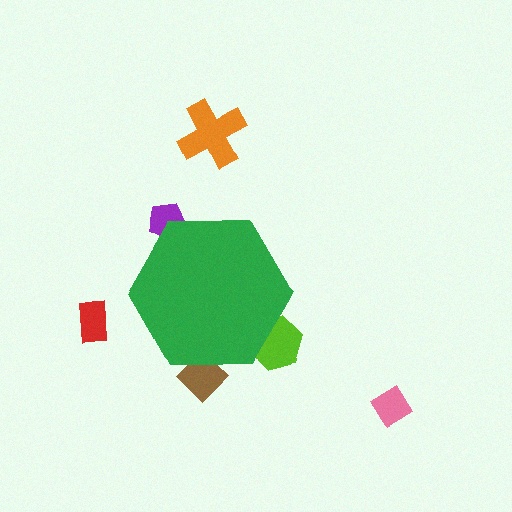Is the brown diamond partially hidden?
Yes, the brown diamond is partially hidden behind the green hexagon.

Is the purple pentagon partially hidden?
Yes, the purple pentagon is partially hidden behind the green hexagon.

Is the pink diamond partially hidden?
No, the pink diamond is fully visible.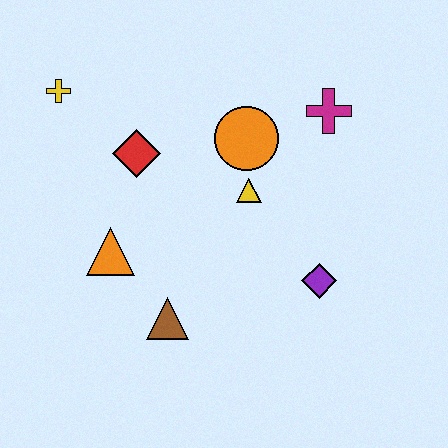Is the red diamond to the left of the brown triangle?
Yes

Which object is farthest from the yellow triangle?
The yellow cross is farthest from the yellow triangle.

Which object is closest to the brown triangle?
The orange triangle is closest to the brown triangle.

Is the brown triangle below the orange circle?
Yes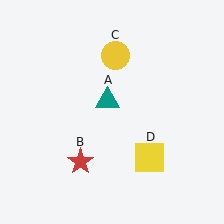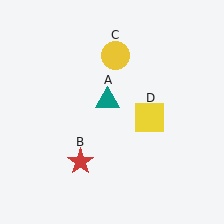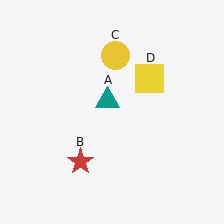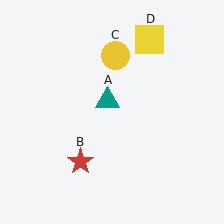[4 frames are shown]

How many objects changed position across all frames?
1 object changed position: yellow square (object D).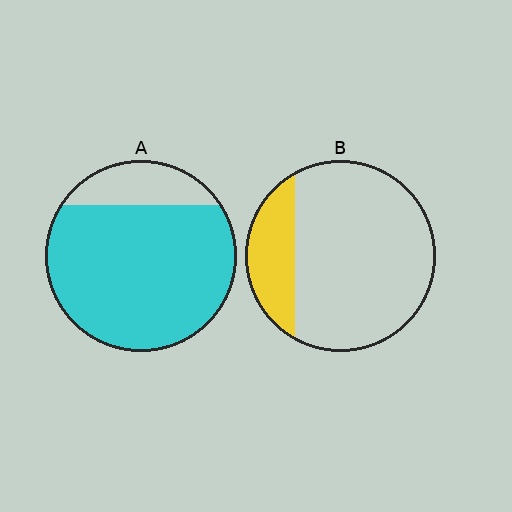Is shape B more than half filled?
No.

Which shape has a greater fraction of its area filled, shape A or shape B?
Shape A.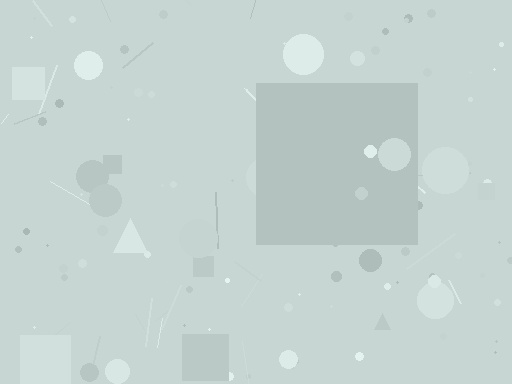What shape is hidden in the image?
A square is hidden in the image.